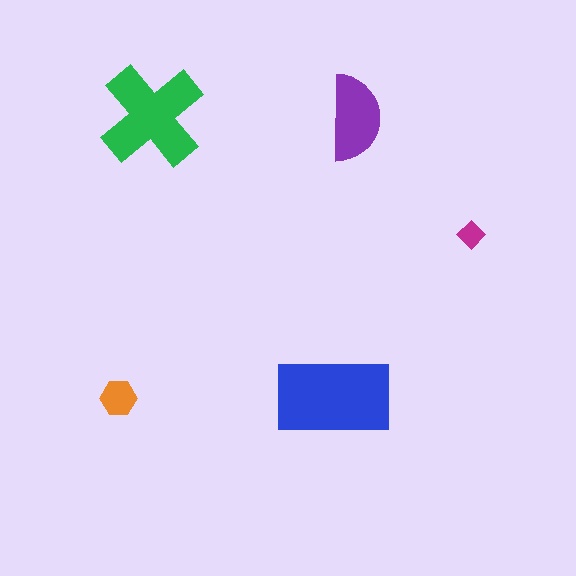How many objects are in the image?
There are 5 objects in the image.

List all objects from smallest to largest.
The magenta diamond, the orange hexagon, the purple semicircle, the green cross, the blue rectangle.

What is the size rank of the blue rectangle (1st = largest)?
1st.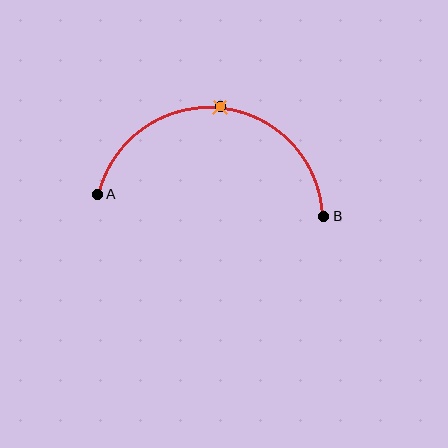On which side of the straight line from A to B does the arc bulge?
The arc bulges above the straight line connecting A and B.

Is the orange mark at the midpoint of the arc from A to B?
Yes. The orange mark lies on the arc at equal arc-length from both A and B — it is the arc midpoint.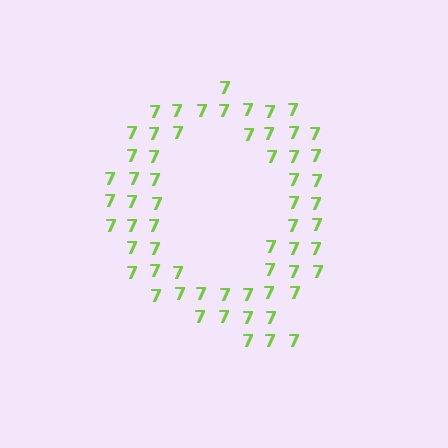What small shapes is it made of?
It is made of small digit 7's.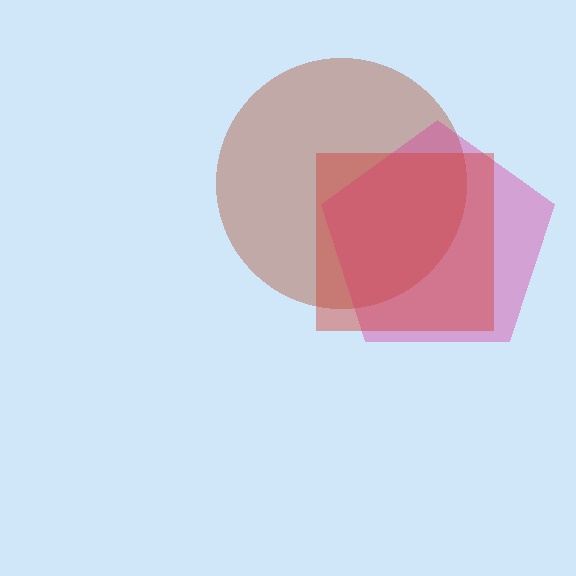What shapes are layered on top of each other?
The layered shapes are: a brown circle, a magenta pentagon, a red square.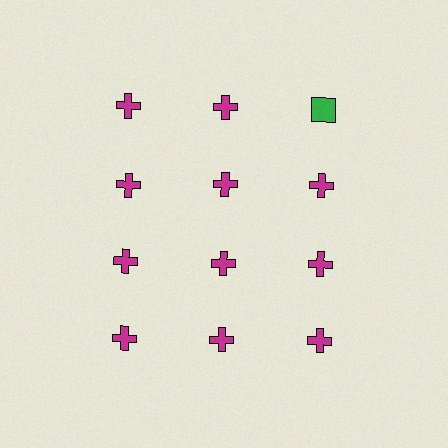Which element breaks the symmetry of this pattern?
The green square in the top row, center column breaks the symmetry. All other shapes are magenta crosses.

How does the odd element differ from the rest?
It differs in both color (green instead of magenta) and shape (square instead of cross).